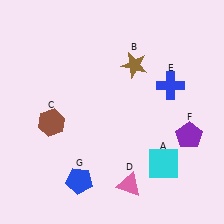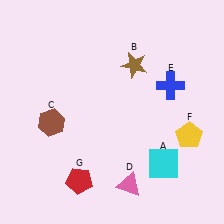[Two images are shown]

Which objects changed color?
F changed from purple to yellow. G changed from blue to red.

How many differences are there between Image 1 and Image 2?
There are 2 differences between the two images.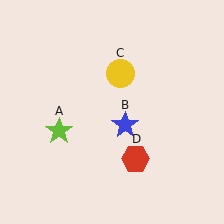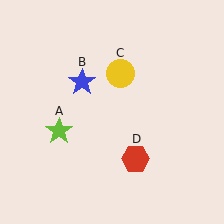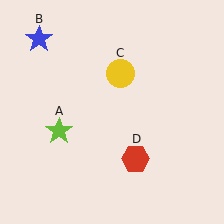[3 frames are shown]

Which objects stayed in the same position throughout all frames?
Lime star (object A) and yellow circle (object C) and red hexagon (object D) remained stationary.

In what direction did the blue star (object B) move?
The blue star (object B) moved up and to the left.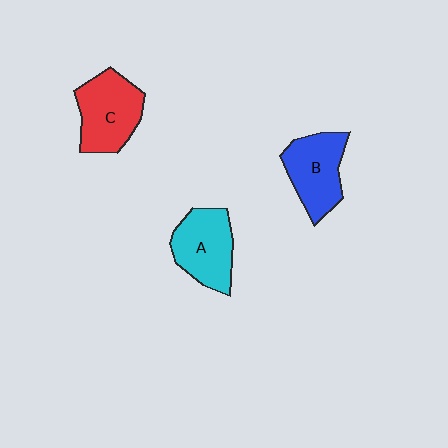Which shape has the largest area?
Shape C (red).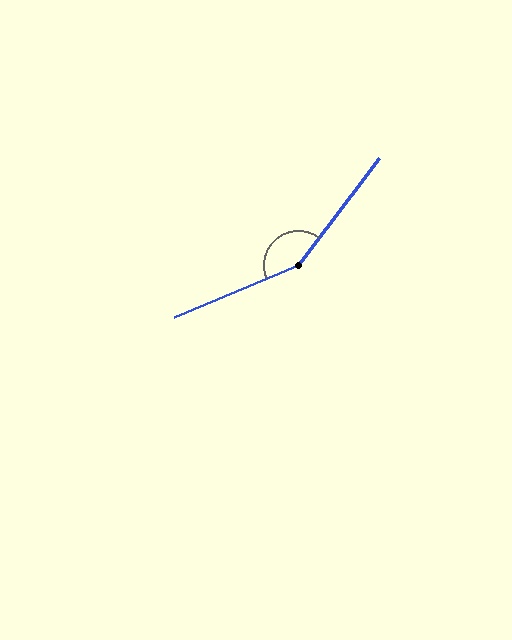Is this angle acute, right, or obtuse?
It is obtuse.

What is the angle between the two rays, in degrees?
Approximately 149 degrees.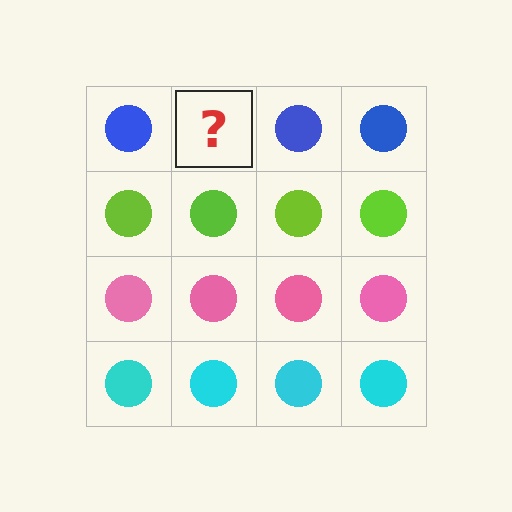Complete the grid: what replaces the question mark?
The question mark should be replaced with a blue circle.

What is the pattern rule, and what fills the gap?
The rule is that each row has a consistent color. The gap should be filled with a blue circle.